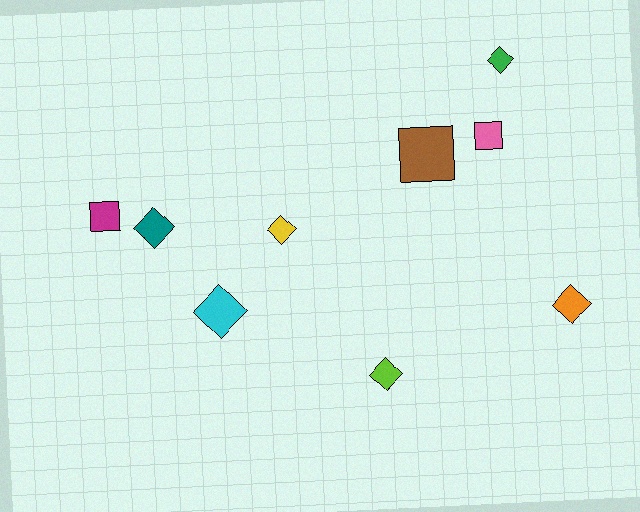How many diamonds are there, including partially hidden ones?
There are 6 diamonds.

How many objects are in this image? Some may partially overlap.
There are 9 objects.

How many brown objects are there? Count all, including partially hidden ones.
There is 1 brown object.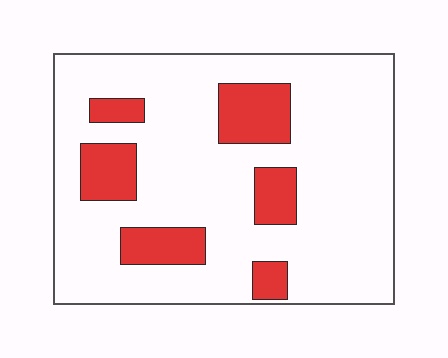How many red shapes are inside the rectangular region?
6.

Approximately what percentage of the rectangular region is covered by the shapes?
Approximately 20%.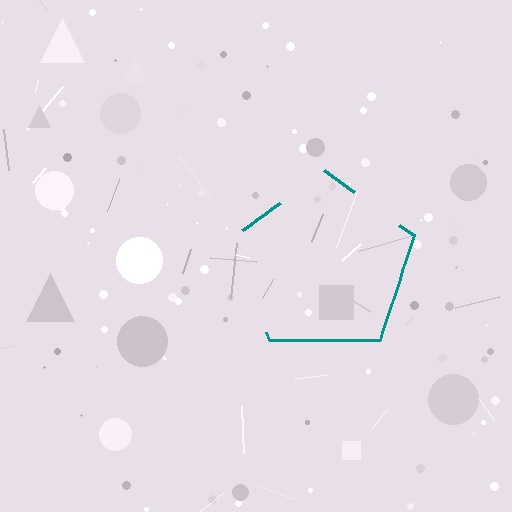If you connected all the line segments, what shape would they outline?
They would outline a pentagon.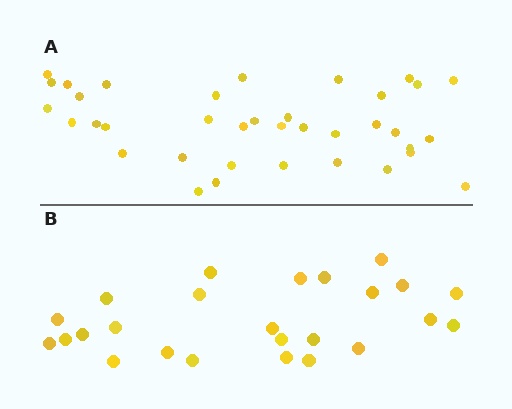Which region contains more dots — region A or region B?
Region A (the top region) has more dots.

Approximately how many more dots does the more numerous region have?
Region A has roughly 12 or so more dots than region B.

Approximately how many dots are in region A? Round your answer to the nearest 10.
About 40 dots. (The exact count is 37, which rounds to 40.)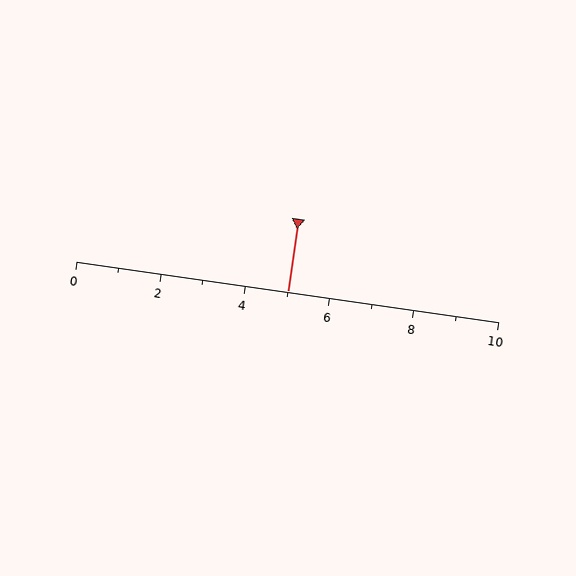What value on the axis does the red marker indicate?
The marker indicates approximately 5.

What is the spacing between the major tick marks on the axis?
The major ticks are spaced 2 apart.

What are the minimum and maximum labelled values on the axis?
The axis runs from 0 to 10.